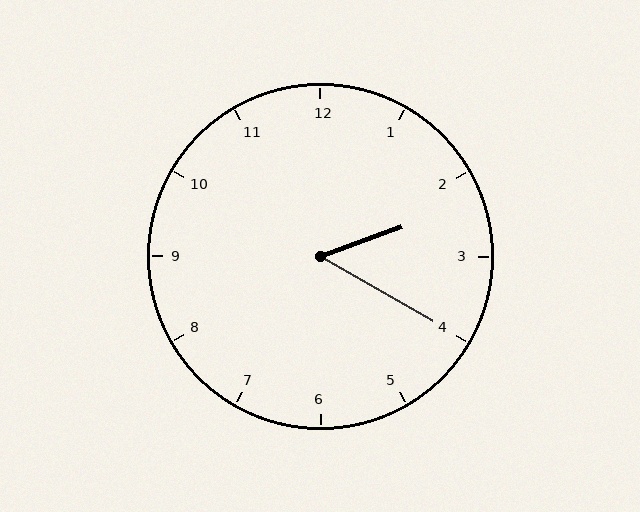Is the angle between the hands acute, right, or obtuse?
It is acute.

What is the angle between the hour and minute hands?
Approximately 50 degrees.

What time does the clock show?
2:20.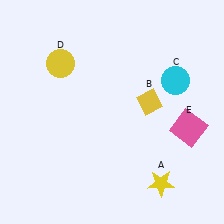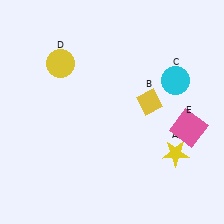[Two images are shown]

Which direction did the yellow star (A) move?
The yellow star (A) moved up.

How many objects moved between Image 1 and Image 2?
1 object moved between the two images.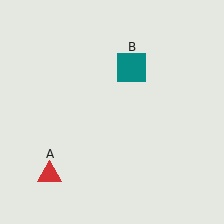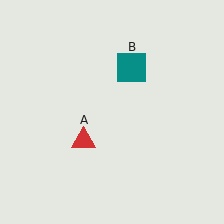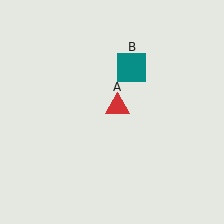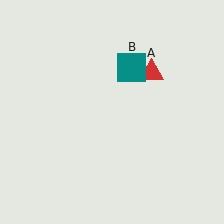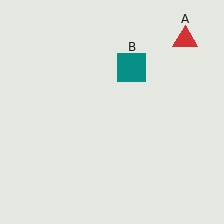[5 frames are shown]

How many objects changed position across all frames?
1 object changed position: red triangle (object A).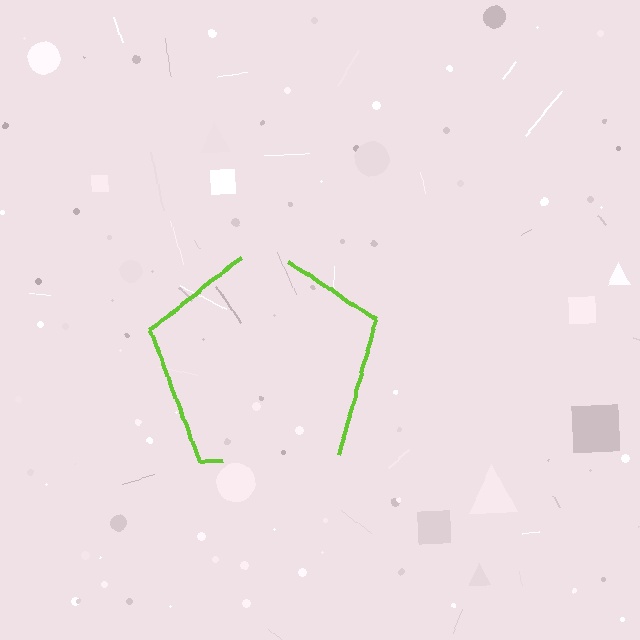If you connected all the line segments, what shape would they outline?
They would outline a pentagon.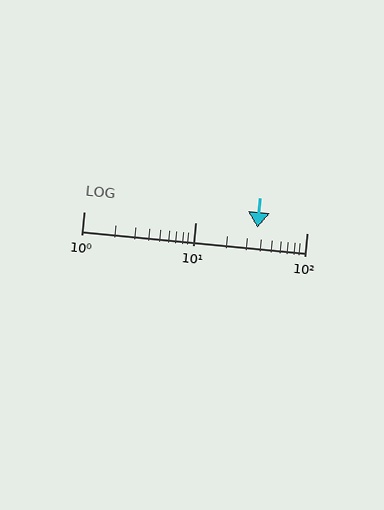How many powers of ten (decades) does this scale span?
The scale spans 2 decades, from 1 to 100.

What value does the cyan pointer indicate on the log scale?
The pointer indicates approximately 36.